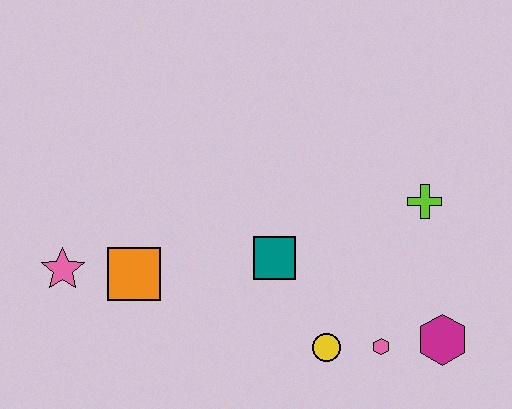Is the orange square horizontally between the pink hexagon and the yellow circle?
No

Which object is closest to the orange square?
The pink star is closest to the orange square.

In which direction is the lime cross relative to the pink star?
The lime cross is to the right of the pink star.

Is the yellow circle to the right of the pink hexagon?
No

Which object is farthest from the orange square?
The magenta hexagon is farthest from the orange square.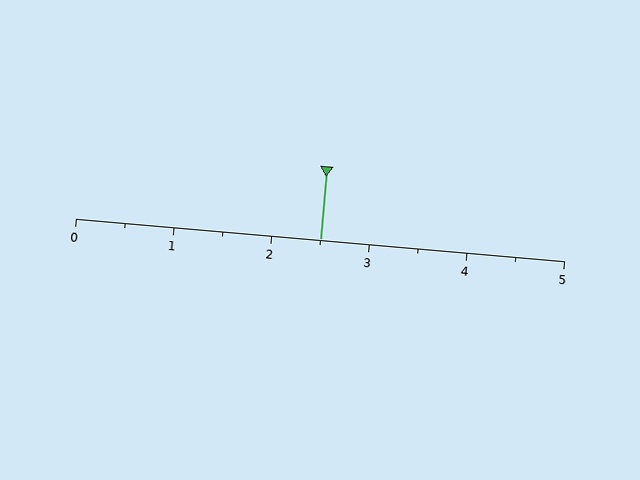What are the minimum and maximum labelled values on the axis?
The axis runs from 0 to 5.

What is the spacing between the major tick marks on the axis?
The major ticks are spaced 1 apart.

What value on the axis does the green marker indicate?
The marker indicates approximately 2.5.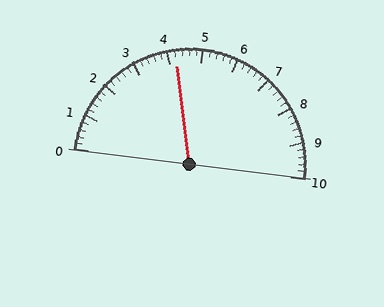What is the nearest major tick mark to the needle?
The nearest major tick mark is 4.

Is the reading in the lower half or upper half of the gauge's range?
The reading is in the lower half of the range (0 to 10).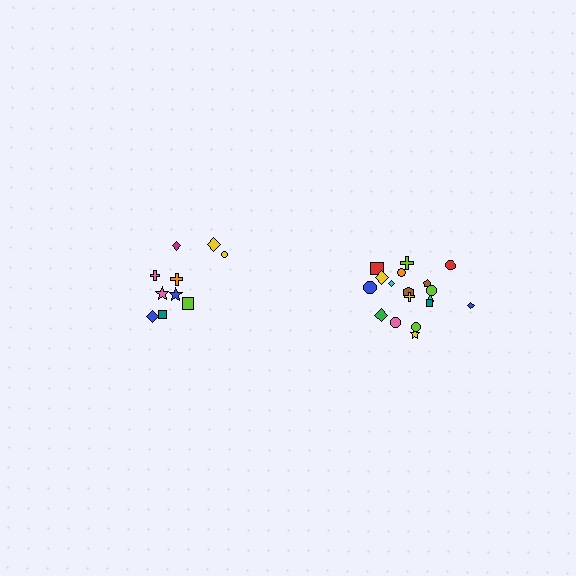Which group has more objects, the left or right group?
The right group.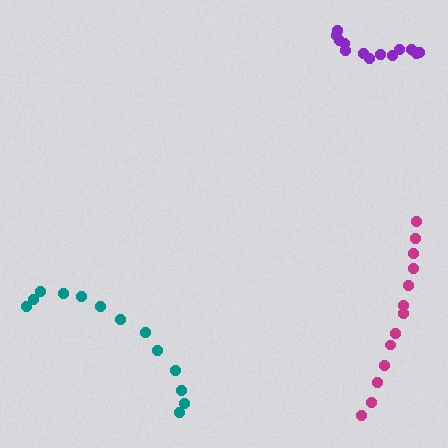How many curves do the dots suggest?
There are 3 distinct paths.